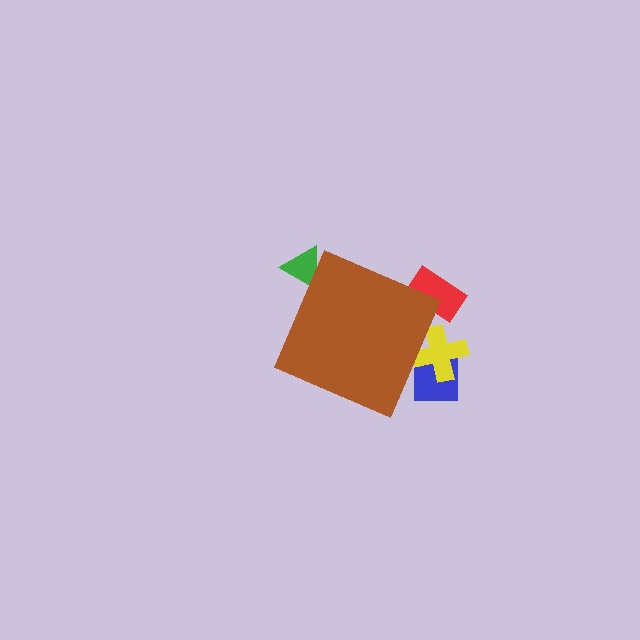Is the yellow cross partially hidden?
Yes, the yellow cross is partially hidden behind the brown diamond.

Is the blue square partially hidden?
Yes, the blue square is partially hidden behind the brown diamond.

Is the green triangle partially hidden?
Yes, the green triangle is partially hidden behind the brown diamond.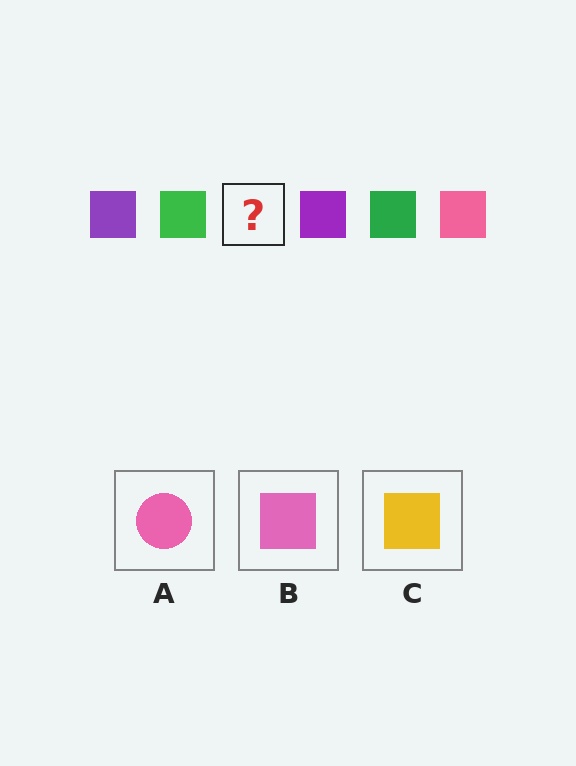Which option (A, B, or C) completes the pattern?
B.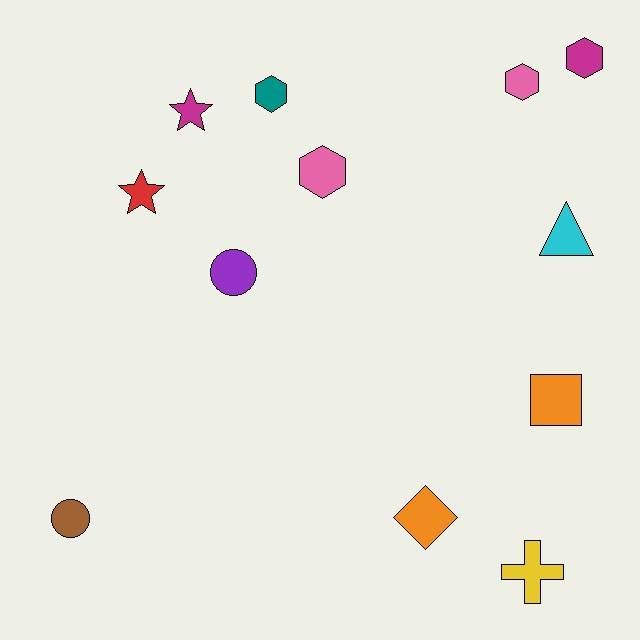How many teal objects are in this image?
There is 1 teal object.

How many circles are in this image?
There are 2 circles.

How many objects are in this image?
There are 12 objects.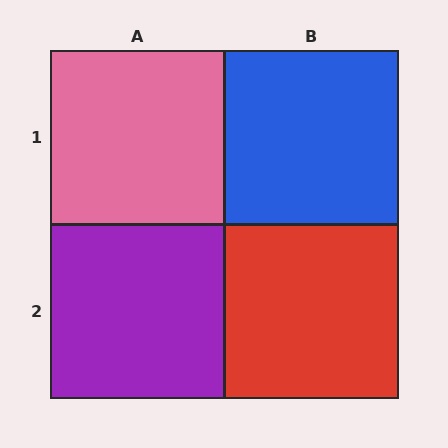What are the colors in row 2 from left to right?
Purple, red.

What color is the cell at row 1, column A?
Pink.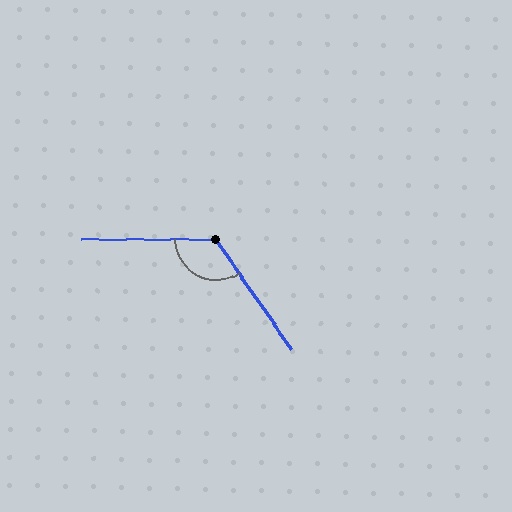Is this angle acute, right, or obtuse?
It is obtuse.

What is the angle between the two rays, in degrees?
Approximately 124 degrees.